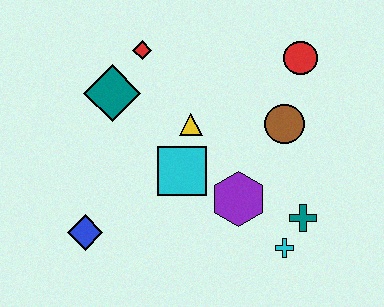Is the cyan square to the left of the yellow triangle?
Yes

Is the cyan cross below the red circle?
Yes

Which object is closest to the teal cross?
The cyan cross is closest to the teal cross.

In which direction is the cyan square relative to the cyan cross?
The cyan square is to the left of the cyan cross.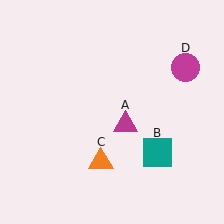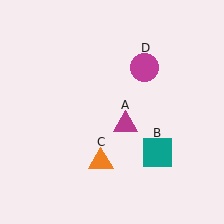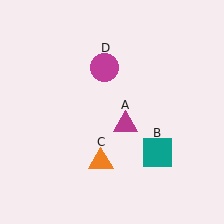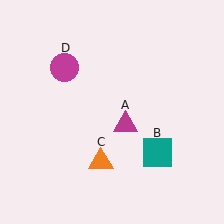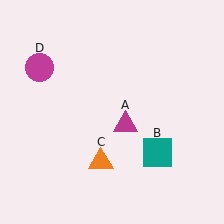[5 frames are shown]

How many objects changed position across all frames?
1 object changed position: magenta circle (object D).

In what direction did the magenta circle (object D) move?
The magenta circle (object D) moved left.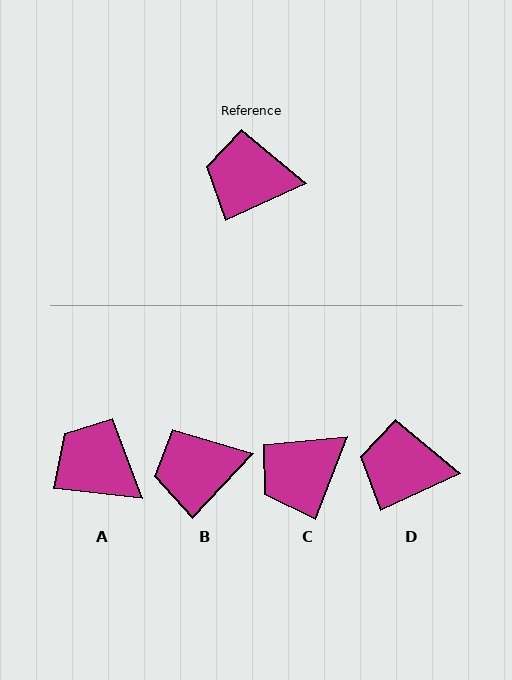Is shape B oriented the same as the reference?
No, it is off by about 23 degrees.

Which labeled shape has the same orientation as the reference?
D.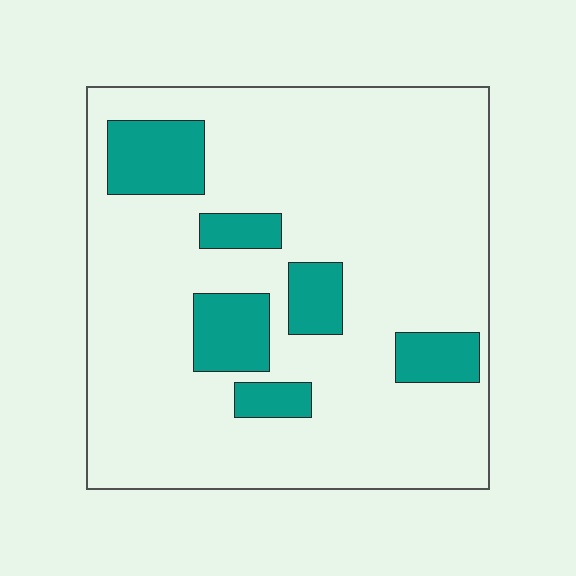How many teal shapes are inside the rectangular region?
6.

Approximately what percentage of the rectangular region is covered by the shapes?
Approximately 15%.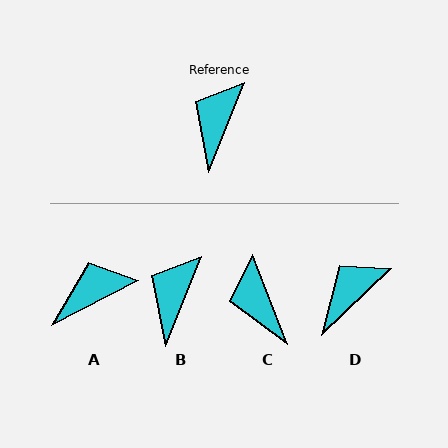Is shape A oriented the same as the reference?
No, it is off by about 41 degrees.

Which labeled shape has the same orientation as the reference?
B.